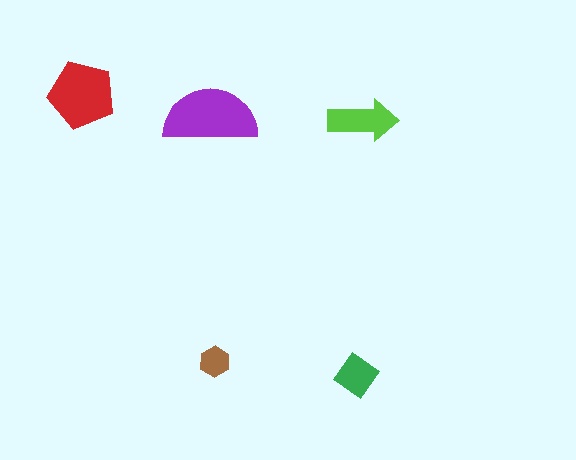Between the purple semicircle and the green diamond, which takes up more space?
The purple semicircle.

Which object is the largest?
The purple semicircle.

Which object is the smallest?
The brown hexagon.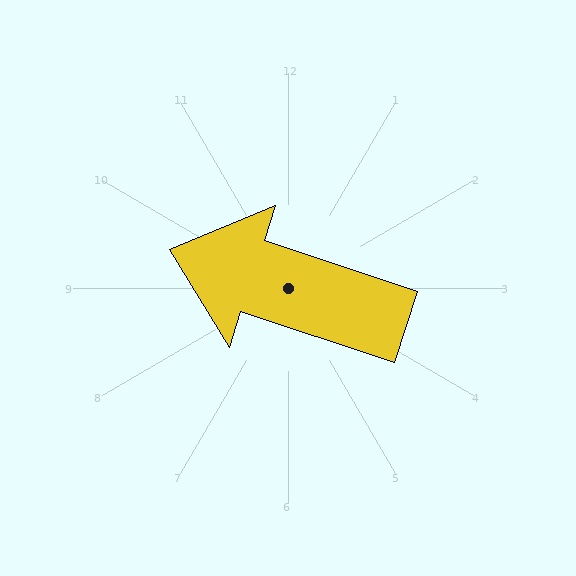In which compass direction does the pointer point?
West.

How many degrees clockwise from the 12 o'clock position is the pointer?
Approximately 288 degrees.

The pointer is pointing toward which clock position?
Roughly 10 o'clock.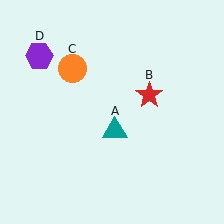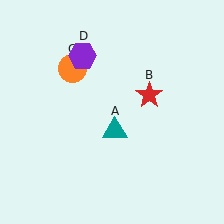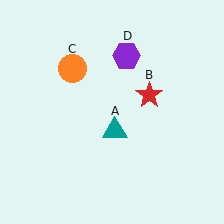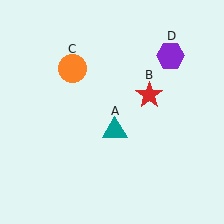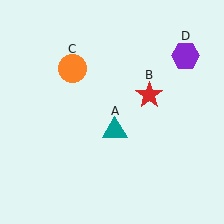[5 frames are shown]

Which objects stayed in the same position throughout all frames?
Teal triangle (object A) and red star (object B) and orange circle (object C) remained stationary.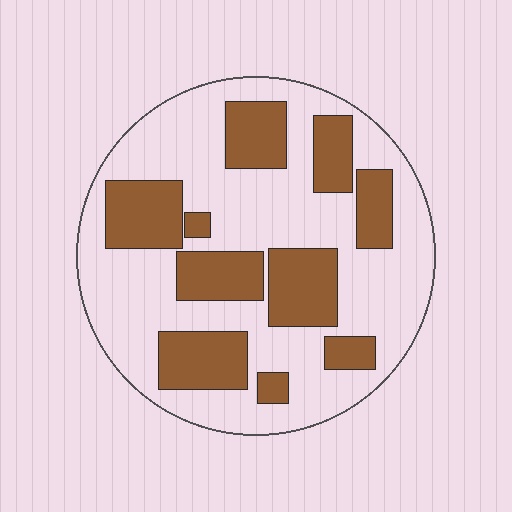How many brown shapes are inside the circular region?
10.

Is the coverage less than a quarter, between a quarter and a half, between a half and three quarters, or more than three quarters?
Between a quarter and a half.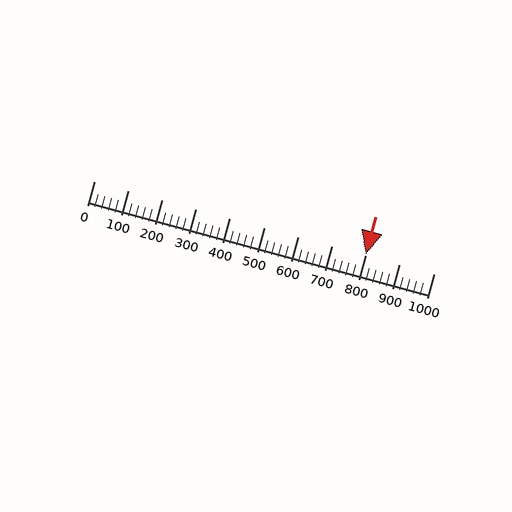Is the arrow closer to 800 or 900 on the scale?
The arrow is closer to 800.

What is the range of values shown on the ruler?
The ruler shows values from 0 to 1000.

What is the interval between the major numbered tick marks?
The major tick marks are spaced 100 units apart.